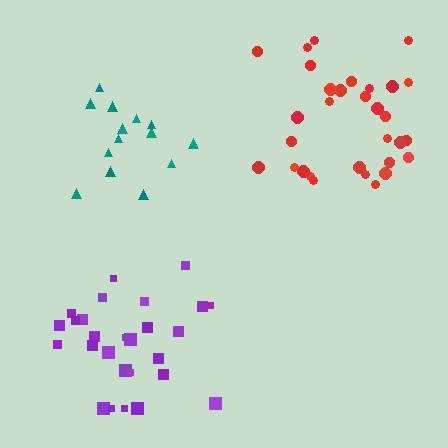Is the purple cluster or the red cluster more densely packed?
Red.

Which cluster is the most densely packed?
Teal.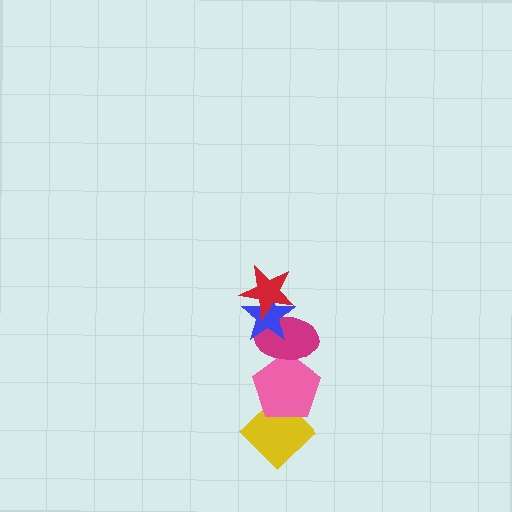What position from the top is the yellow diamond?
The yellow diamond is 5th from the top.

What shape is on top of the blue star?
The red star is on top of the blue star.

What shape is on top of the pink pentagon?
The magenta ellipse is on top of the pink pentagon.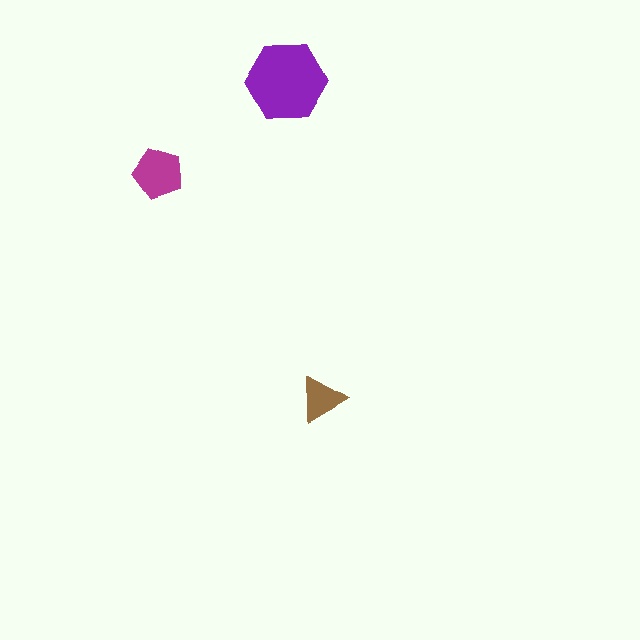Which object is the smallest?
The brown triangle.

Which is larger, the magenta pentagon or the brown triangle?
The magenta pentagon.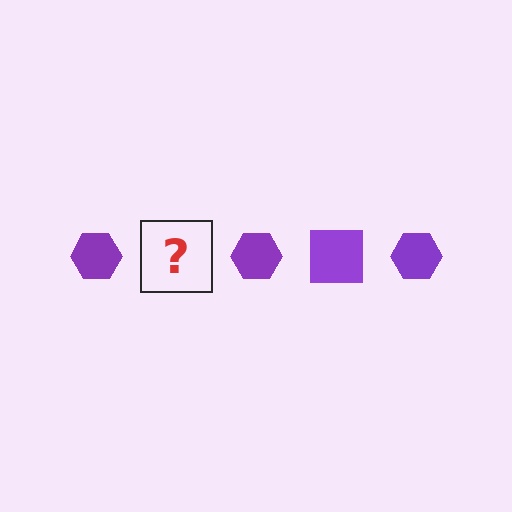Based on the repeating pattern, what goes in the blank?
The blank should be a purple square.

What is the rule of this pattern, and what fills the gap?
The rule is that the pattern cycles through hexagon, square shapes in purple. The gap should be filled with a purple square.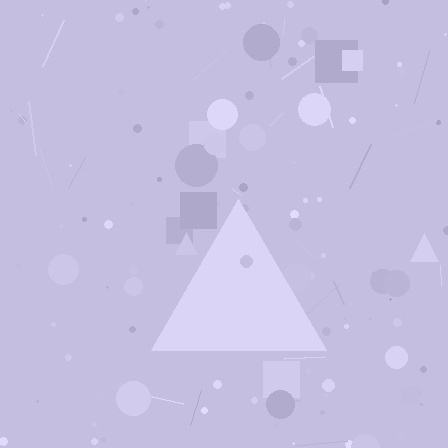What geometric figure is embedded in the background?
A triangle is embedded in the background.